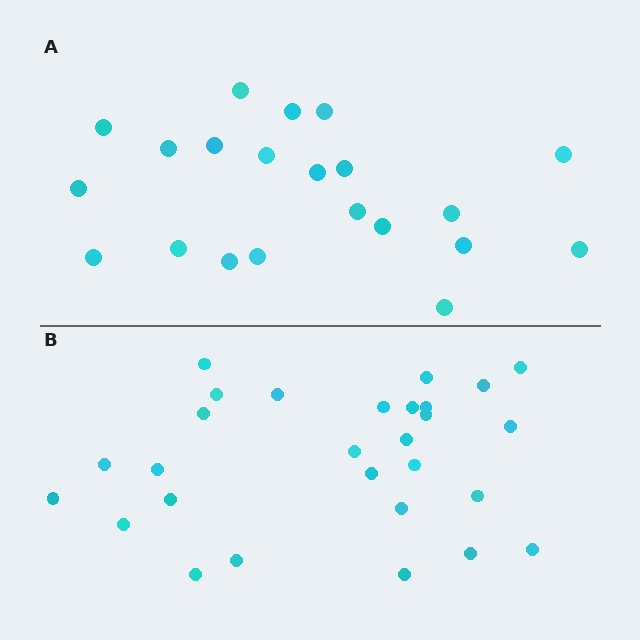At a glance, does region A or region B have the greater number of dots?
Region B (the bottom region) has more dots.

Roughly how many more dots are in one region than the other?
Region B has roughly 8 or so more dots than region A.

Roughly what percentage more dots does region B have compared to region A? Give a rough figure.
About 35% more.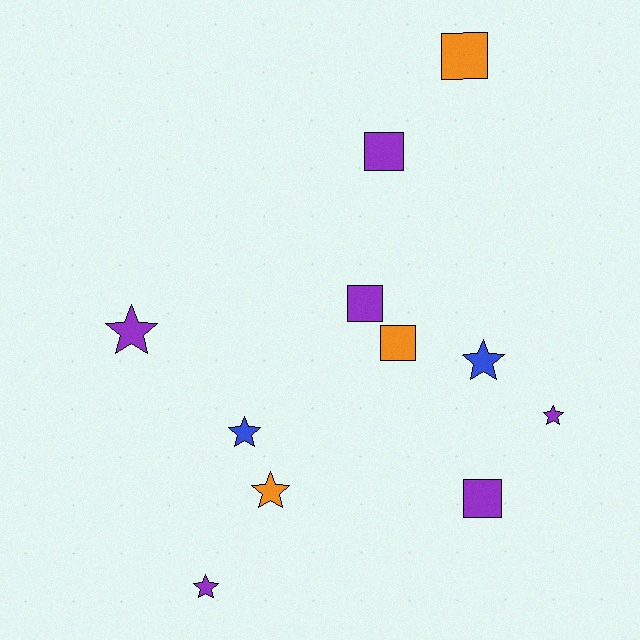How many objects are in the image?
There are 11 objects.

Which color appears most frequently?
Purple, with 6 objects.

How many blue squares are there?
There are no blue squares.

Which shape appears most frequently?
Star, with 6 objects.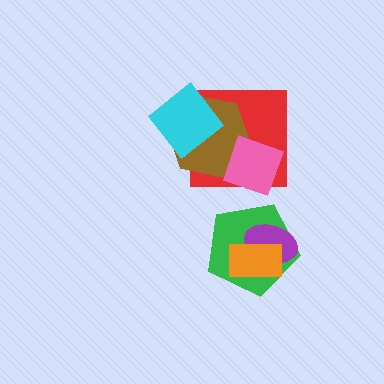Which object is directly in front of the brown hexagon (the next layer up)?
The pink diamond is directly in front of the brown hexagon.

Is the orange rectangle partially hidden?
No, no other shape covers it.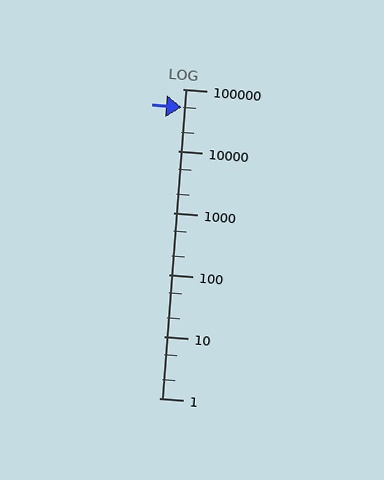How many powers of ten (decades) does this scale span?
The scale spans 5 decades, from 1 to 100000.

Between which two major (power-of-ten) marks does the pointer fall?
The pointer is between 10000 and 100000.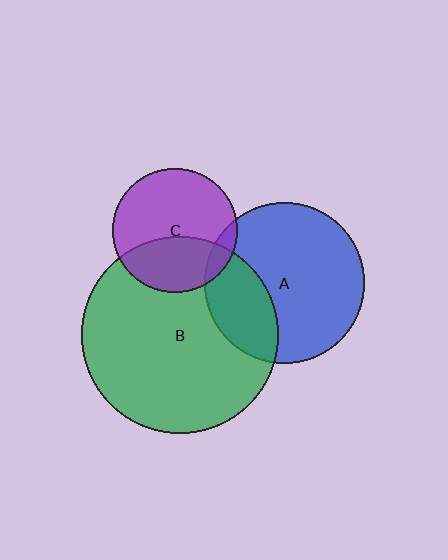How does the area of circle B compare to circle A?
Approximately 1.5 times.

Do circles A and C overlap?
Yes.